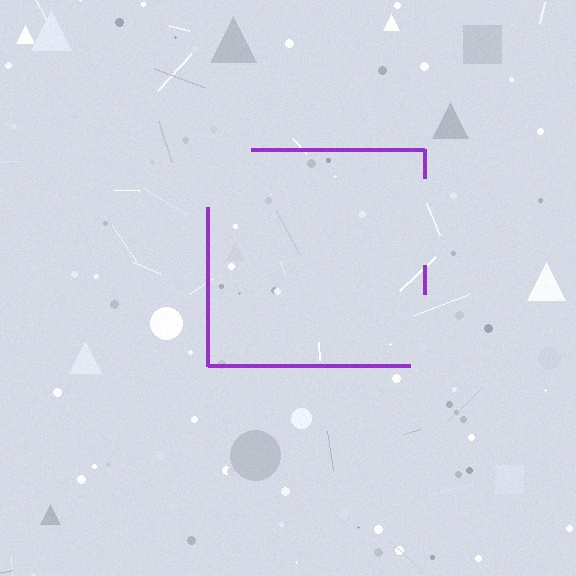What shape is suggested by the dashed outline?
The dashed outline suggests a square.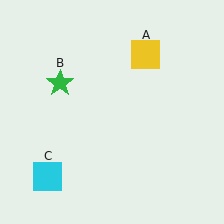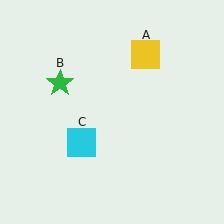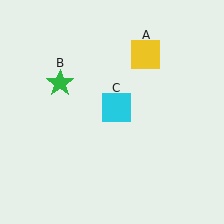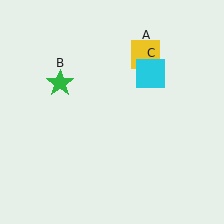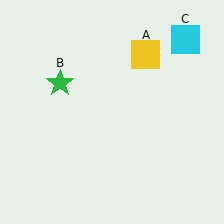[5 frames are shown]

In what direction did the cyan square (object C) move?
The cyan square (object C) moved up and to the right.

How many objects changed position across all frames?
1 object changed position: cyan square (object C).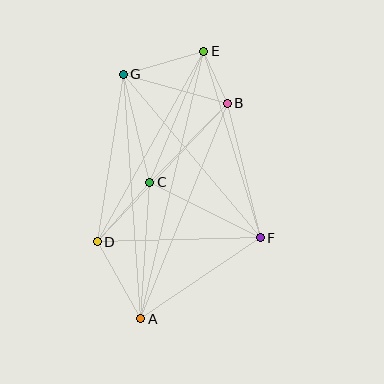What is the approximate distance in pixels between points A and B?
The distance between A and B is approximately 232 pixels.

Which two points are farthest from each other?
Points A and E are farthest from each other.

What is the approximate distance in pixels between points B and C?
The distance between B and C is approximately 110 pixels.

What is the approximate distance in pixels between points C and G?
The distance between C and G is approximately 111 pixels.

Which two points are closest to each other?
Points B and E are closest to each other.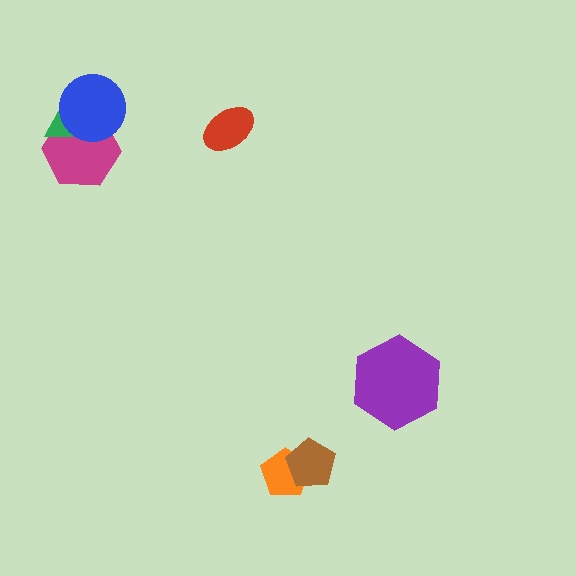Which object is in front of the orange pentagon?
The brown pentagon is in front of the orange pentagon.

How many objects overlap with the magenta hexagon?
2 objects overlap with the magenta hexagon.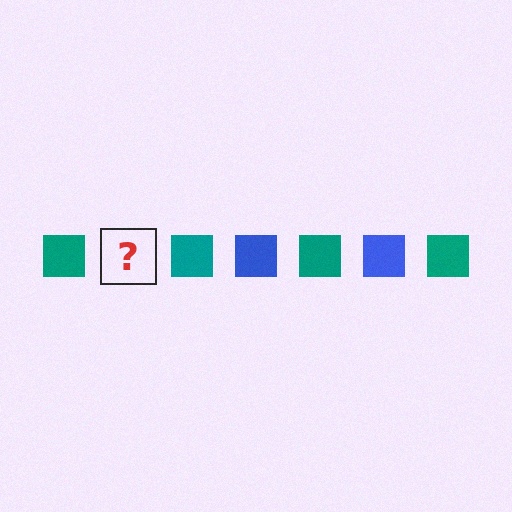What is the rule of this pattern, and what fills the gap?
The rule is that the pattern cycles through teal, blue squares. The gap should be filled with a blue square.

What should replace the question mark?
The question mark should be replaced with a blue square.